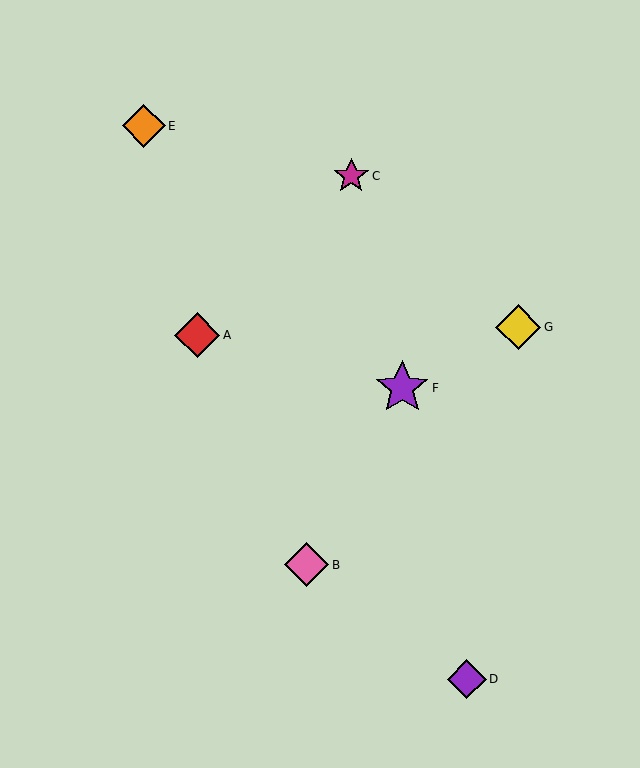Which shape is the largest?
The purple star (labeled F) is the largest.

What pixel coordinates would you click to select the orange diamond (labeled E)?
Click at (144, 126) to select the orange diamond E.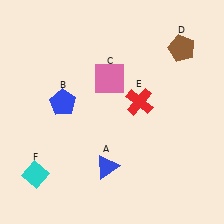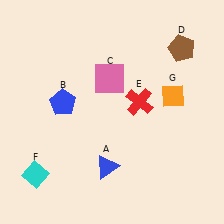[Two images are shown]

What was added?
An orange diamond (G) was added in Image 2.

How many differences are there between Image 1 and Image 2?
There is 1 difference between the two images.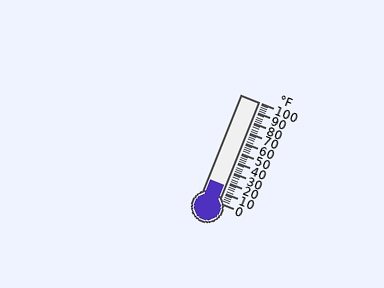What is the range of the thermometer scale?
The thermometer scale ranges from 0°F to 100°F.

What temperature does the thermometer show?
The thermometer shows approximately 16°F.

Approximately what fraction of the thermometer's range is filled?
The thermometer is filled to approximately 15% of its range.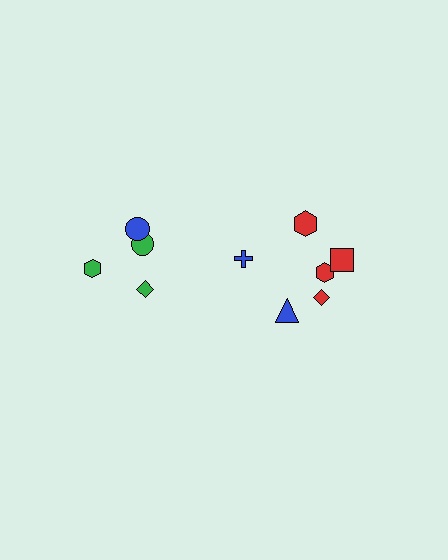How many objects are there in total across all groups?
There are 10 objects.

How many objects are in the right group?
There are 6 objects.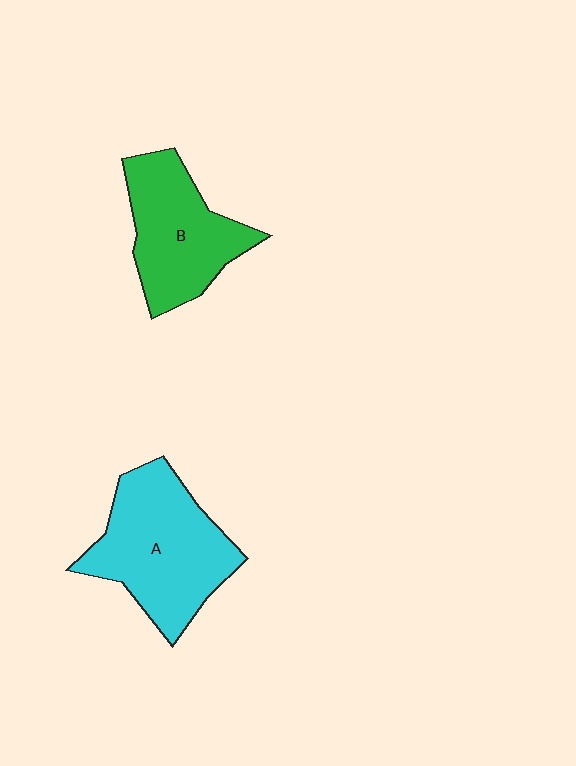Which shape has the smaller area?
Shape B (green).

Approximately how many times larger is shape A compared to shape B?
Approximately 1.3 times.